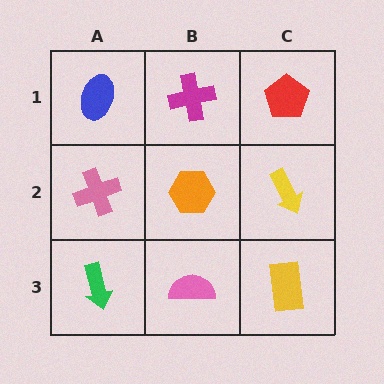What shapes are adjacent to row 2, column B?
A magenta cross (row 1, column B), a pink semicircle (row 3, column B), a pink cross (row 2, column A), a yellow arrow (row 2, column C).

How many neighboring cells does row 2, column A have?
3.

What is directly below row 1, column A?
A pink cross.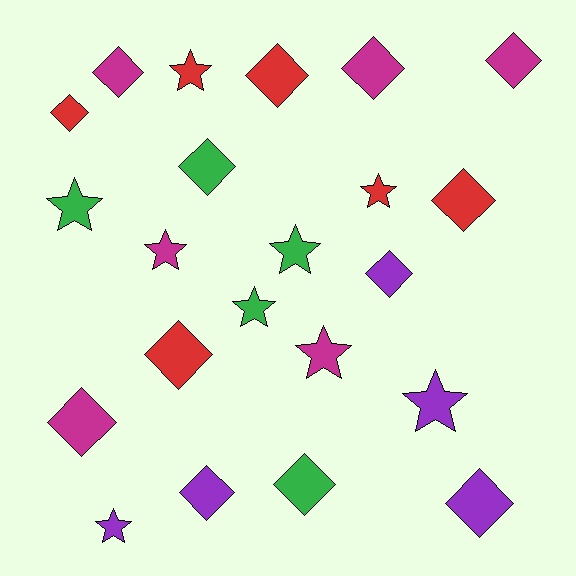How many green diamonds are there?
There are 2 green diamonds.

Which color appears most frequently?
Red, with 6 objects.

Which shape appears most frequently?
Diamond, with 13 objects.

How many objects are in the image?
There are 22 objects.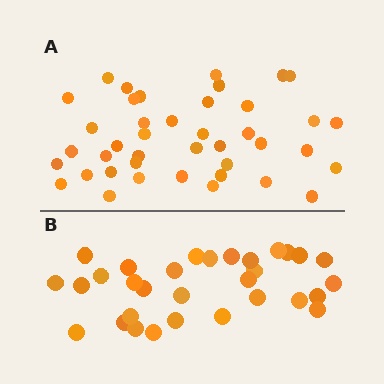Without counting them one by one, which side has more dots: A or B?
Region A (the top region) has more dots.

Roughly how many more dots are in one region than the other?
Region A has roughly 10 or so more dots than region B.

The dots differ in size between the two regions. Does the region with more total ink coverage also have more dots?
No. Region B has more total ink coverage because its dots are larger, but region A actually contains more individual dots. Total area can be misleading — the number of items is what matters here.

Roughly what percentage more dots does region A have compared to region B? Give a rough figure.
About 30% more.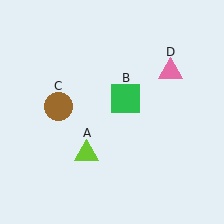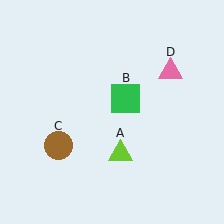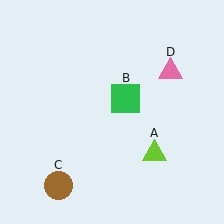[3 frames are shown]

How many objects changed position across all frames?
2 objects changed position: lime triangle (object A), brown circle (object C).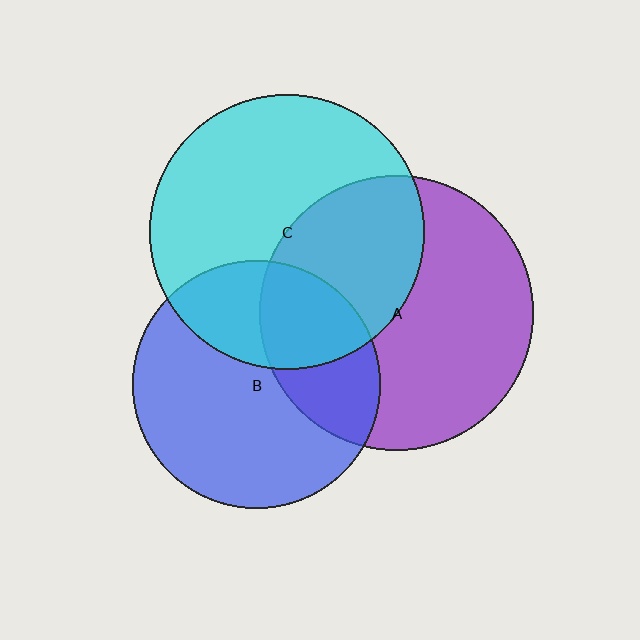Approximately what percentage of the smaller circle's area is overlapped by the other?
Approximately 40%.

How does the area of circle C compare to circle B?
Approximately 1.2 times.